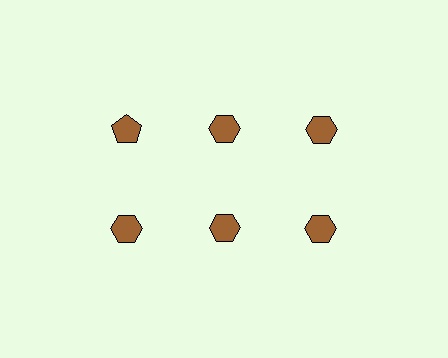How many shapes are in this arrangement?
There are 6 shapes arranged in a grid pattern.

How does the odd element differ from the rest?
It has a different shape: pentagon instead of hexagon.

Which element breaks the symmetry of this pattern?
The brown pentagon in the top row, leftmost column breaks the symmetry. All other shapes are brown hexagons.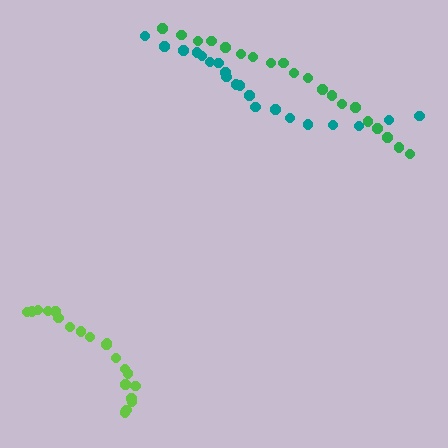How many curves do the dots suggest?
There are 3 distinct paths.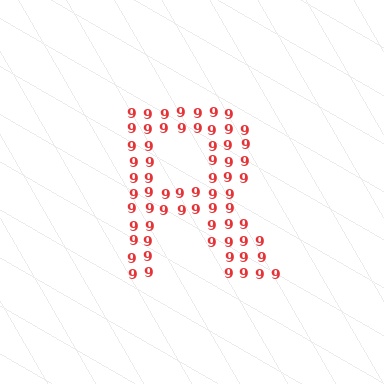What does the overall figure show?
The overall figure shows the letter R.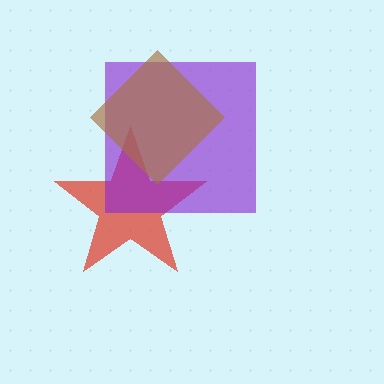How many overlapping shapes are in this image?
There are 3 overlapping shapes in the image.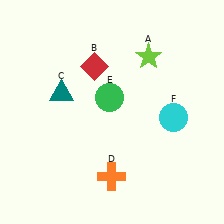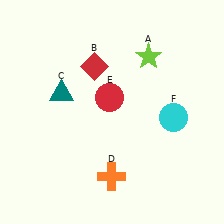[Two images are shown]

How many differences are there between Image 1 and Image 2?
There is 1 difference between the two images.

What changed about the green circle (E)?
In Image 1, E is green. In Image 2, it changed to red.